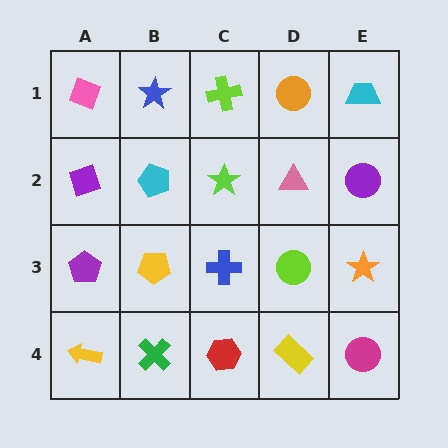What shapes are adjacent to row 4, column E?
An orange star (row 3, column E), a yellow rectangle (row 4, column D).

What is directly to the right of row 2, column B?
A lime star.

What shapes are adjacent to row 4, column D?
A lime circle (row 3, column D), a red hexagon (row 4, column C), a magenta circle (row 4, column E).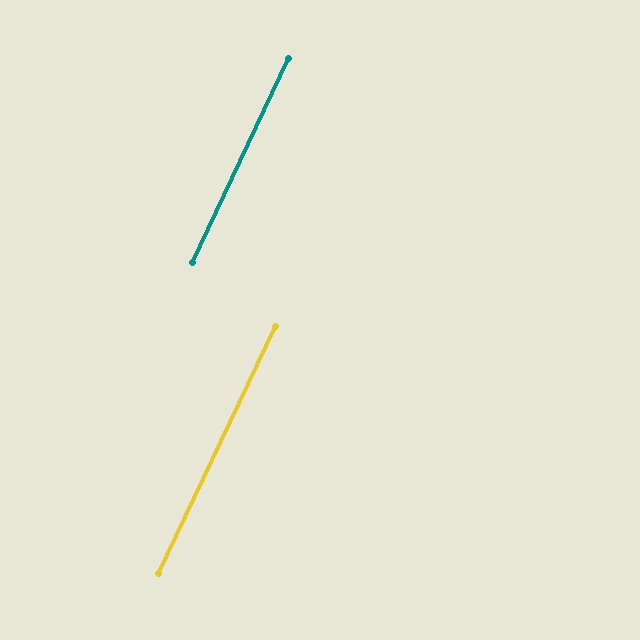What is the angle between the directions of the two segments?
Approximately 0 degrees.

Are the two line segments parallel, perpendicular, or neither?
Parallel — their directions differ by only 0.1°.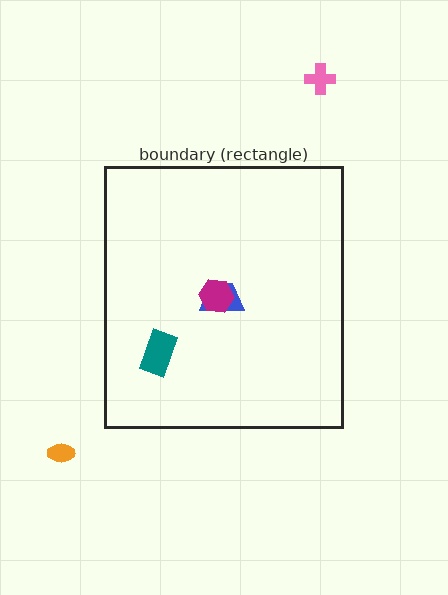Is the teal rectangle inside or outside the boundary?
Inside.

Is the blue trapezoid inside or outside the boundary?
Inside.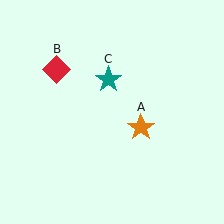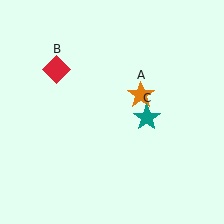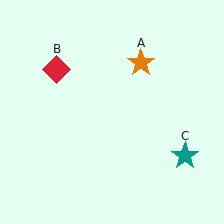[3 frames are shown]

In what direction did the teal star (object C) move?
The teal star (object C) moved down and to the right.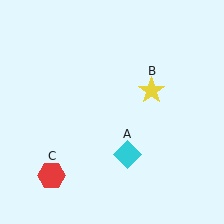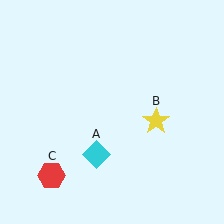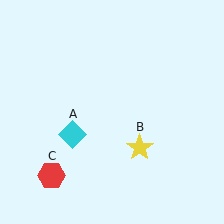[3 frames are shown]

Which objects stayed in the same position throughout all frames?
Red hexagon (object C) remained stationary.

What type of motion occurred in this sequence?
The cyan diamond (object A), yellow star (object B) rotated clockwise around the center of the scene.